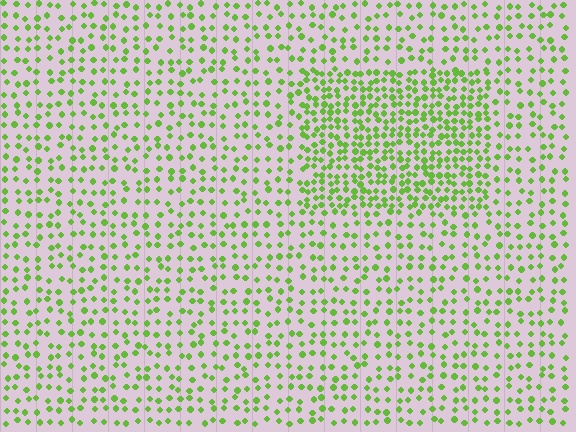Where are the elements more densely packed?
The elements are more densely packed inside the rectangle boundary.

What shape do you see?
I see a rectangle.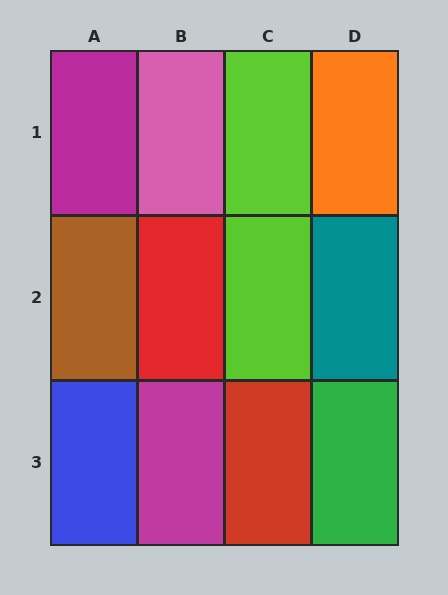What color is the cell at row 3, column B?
Magenta.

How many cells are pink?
1 cell is pink.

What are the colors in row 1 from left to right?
Magenta, pink, lime, orange.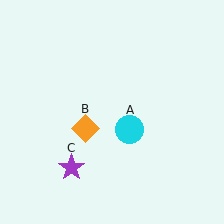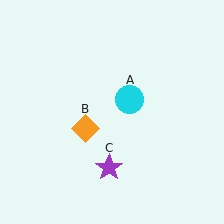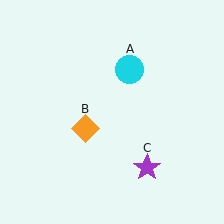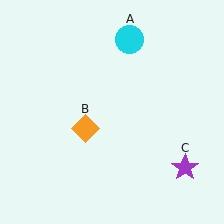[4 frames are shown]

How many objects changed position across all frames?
2 objects changed position: cyan circle (object A), purple star (object C).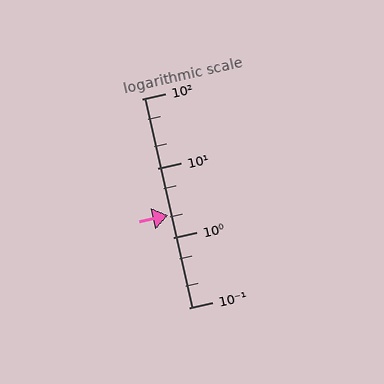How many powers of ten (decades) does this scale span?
The scale spans 3 decades, from 0.1 to 100.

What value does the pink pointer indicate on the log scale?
The pointer indicates approximately 2.1.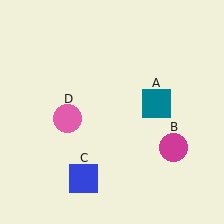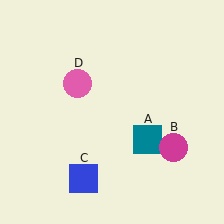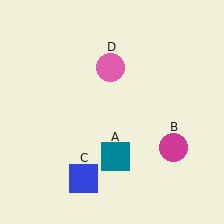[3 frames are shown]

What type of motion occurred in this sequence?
The teal square (object A), pink circle (object D) rotated clockwise around the center of the scene.